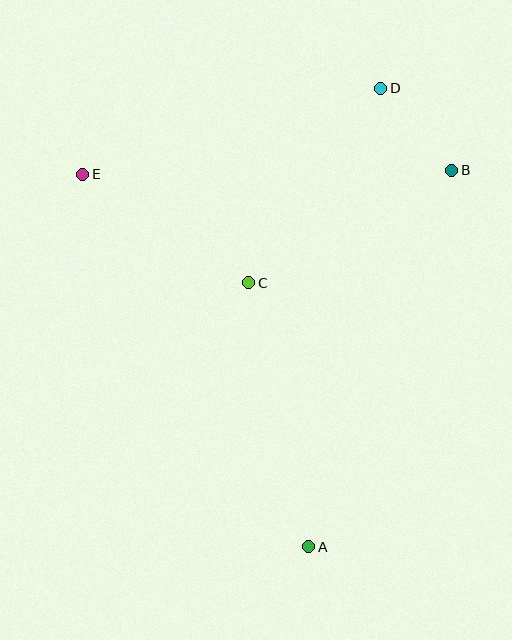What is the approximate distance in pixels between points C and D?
The distance between C and D is approximately 235 pixels.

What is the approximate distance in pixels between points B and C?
The distance between B and C is approximately 232 pixels.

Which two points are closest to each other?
Points B and D are closest to each other.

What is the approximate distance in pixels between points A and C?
The distance between A and C is approximately 271 pixels.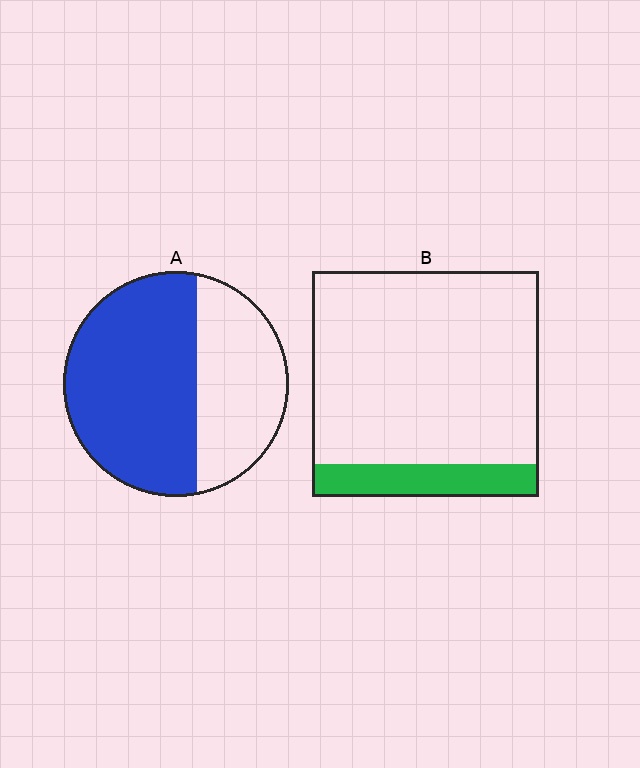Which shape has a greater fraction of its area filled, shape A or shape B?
Shape A.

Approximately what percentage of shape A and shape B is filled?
A is approximately 60% and B is approximately 15%.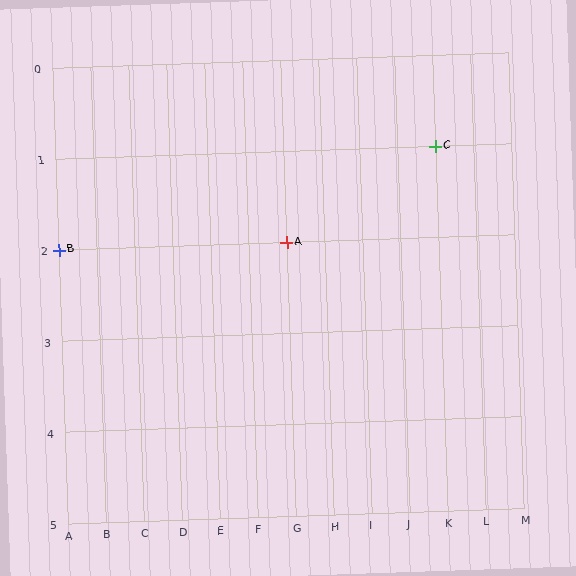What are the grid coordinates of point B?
Point B is at grid coordinates (A, 2).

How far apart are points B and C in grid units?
Points B and C are 10 columns and 1 row apart (about 10.0 grid units diagonally).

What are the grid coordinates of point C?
Point C is at grid coordinates (K, 1).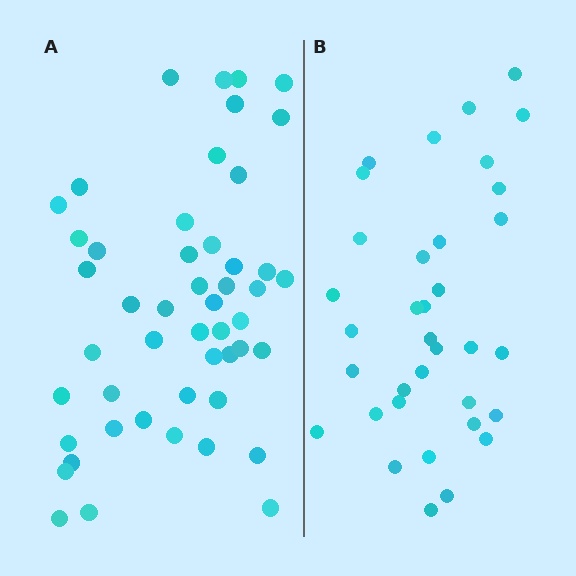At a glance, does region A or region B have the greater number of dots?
Region A (the left region) has more dots.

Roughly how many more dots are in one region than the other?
Region A has approximately 15 more dots than region B.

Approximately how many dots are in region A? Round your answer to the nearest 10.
About 50 dots. (The exact count is 49, which rounds to 50.)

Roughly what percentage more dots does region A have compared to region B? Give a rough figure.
About 40% more.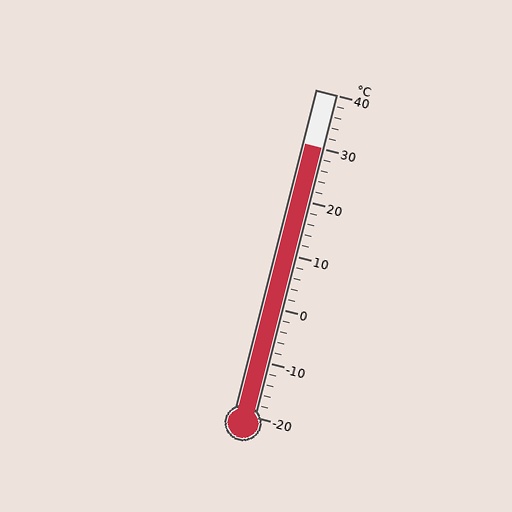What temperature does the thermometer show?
The thermometer shows approximately 30°C.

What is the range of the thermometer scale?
The thermometer scale ranges from -20°C to 40°C.